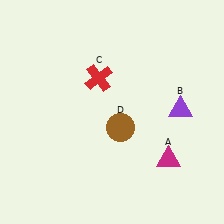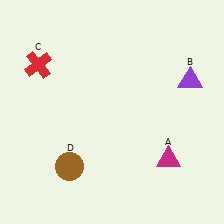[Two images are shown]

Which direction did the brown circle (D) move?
The brown circle (D) moved left.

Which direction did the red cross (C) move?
The red cross (C) moved left.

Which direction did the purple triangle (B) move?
The purple triangle (B) moved up.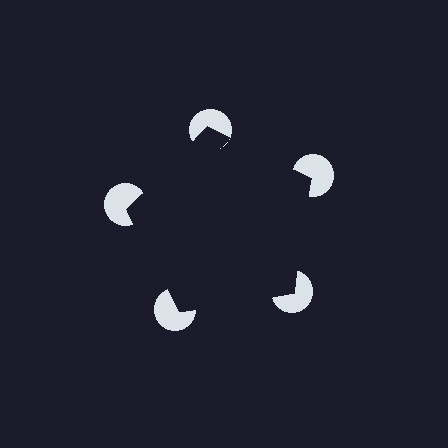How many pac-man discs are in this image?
There are 5 — one at each vertex of the illusory pentagon.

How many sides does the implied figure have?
5 sides.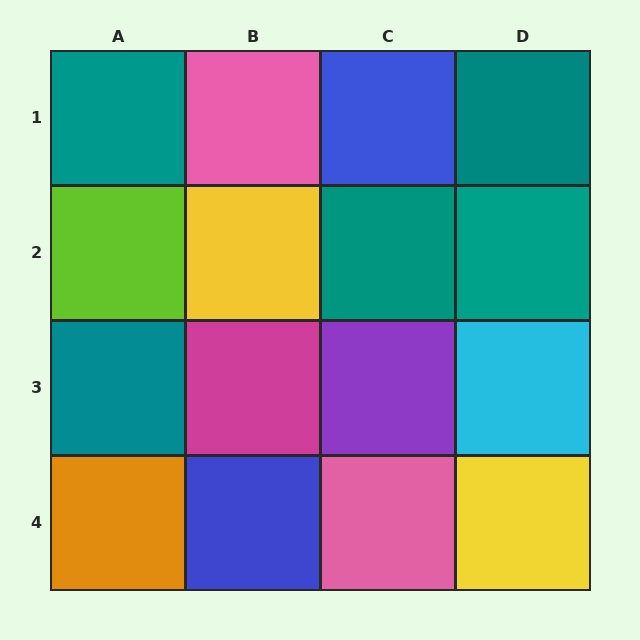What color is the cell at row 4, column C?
Pink.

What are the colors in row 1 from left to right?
Teal, pink, blue, teal.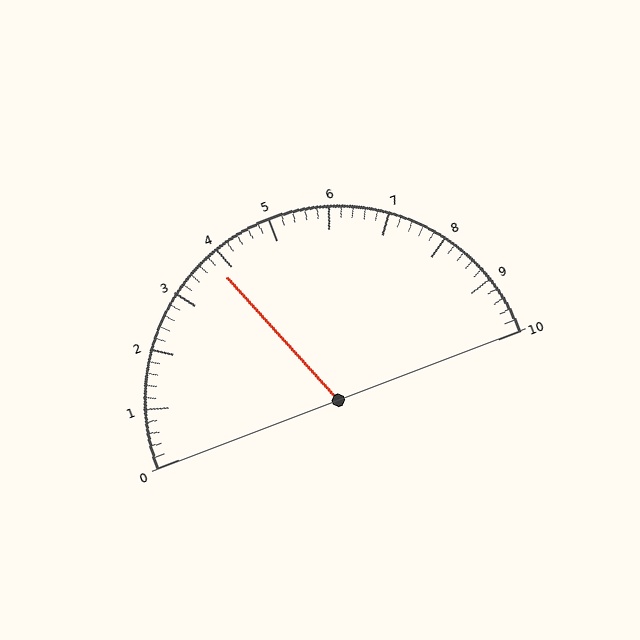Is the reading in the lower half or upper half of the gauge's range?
The reading is in the lower half of the range (0 to 10).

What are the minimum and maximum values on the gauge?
The gauge ranges from 0 to 10.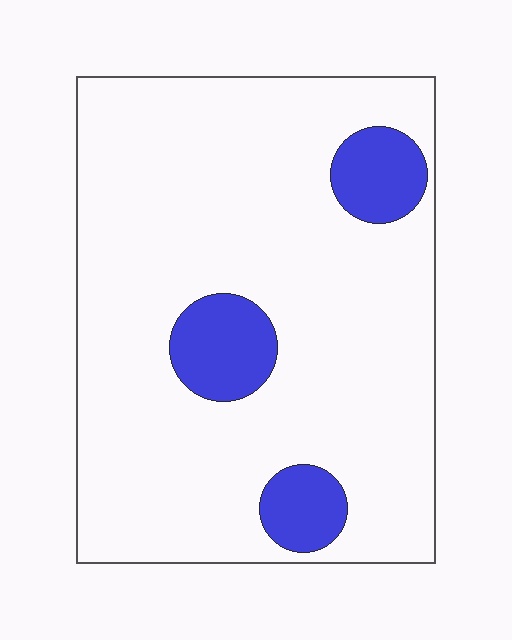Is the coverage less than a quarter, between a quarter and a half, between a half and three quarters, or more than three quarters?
Less than a quarter.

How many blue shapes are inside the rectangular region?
3.